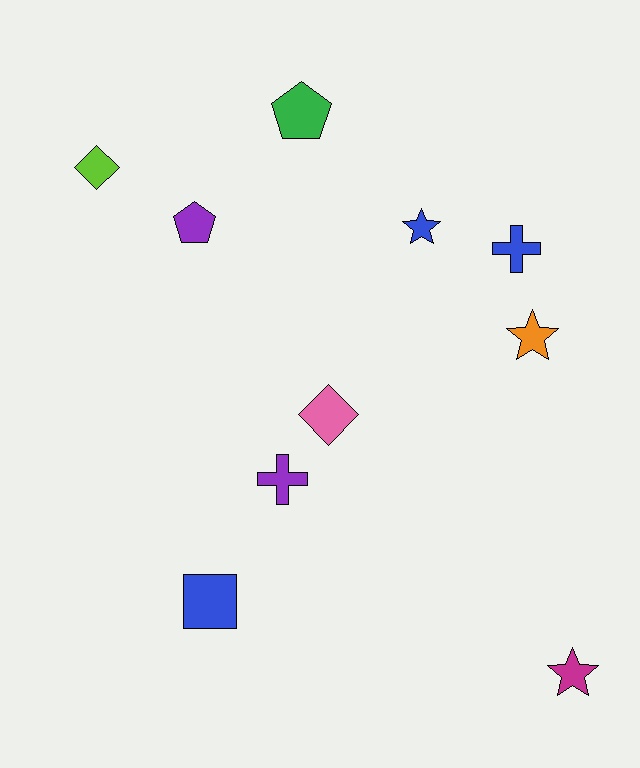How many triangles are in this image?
There are no triangles.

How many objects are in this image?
There are 10 objects.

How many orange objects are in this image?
There is 1 orange object.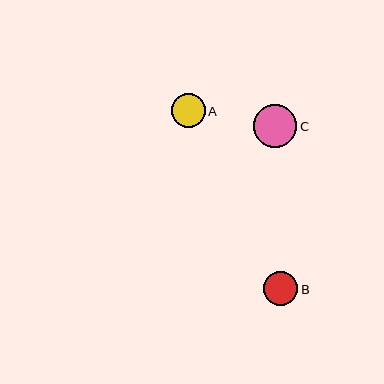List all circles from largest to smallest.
From largest to smallest: C, B, A.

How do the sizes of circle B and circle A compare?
Circle B and circle A are approximately the same size.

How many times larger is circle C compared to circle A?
Circle C is approximately 1.3 times the size of circle A.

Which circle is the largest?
Circle C is the largest with a size of approximately 43 pixels.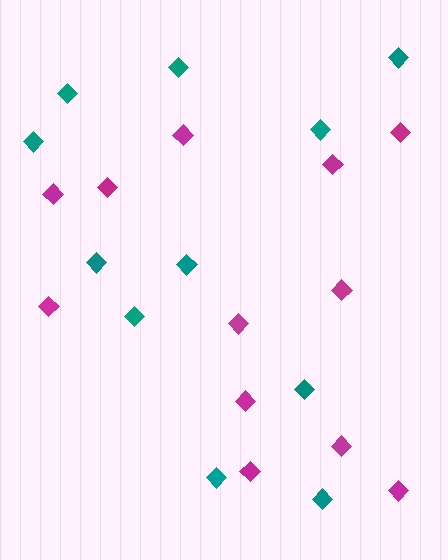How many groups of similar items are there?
There are 2 groups: one group of teal diamonds (11) and one group of magenta diamonds (12).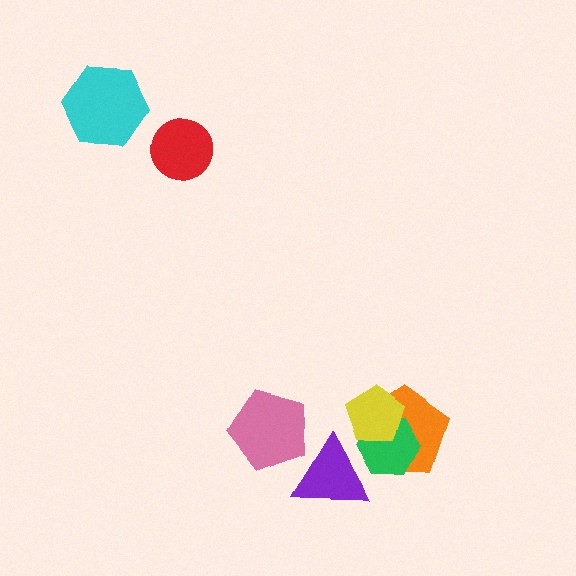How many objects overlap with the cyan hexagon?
0 objects overlap with the cyan hexagon.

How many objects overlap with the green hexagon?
3 objects overlap with the green hexagon.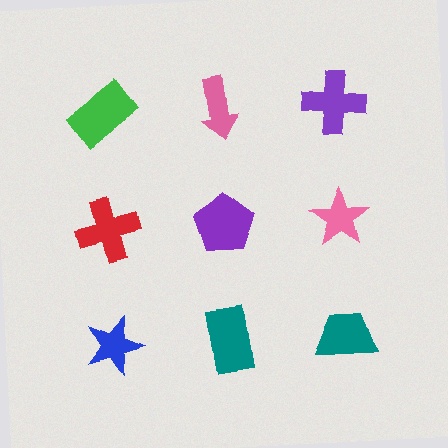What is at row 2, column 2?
A purple pentagon.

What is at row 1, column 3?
A purple cross.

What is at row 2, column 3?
A pink star.